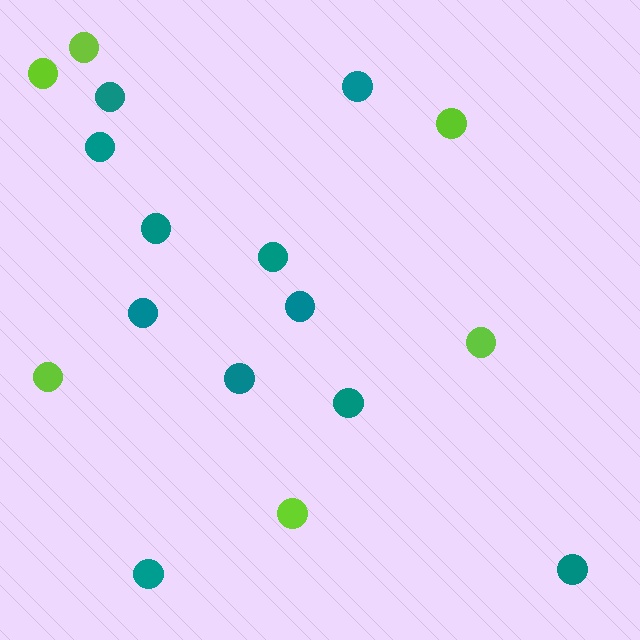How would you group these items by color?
There are 2 groups: one group of teal circles (11) and one group of lime circles (6).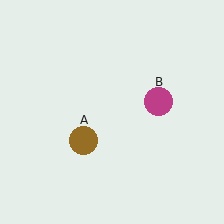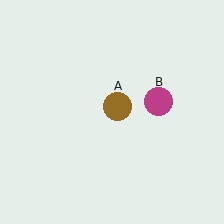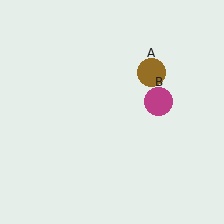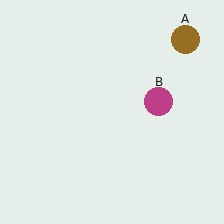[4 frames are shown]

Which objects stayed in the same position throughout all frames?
Magenta circle (object B) remained stationary.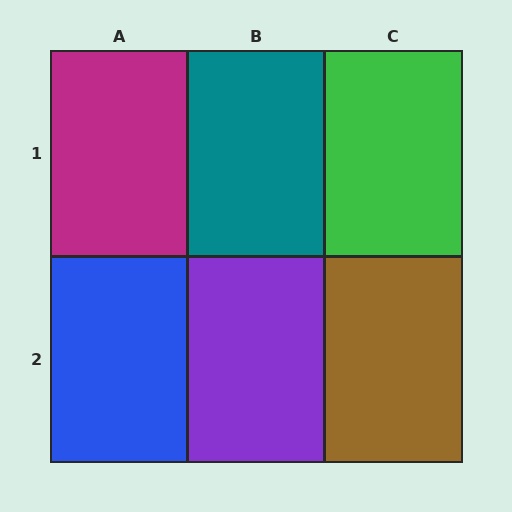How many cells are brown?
1 cell is brown.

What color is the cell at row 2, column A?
Blue.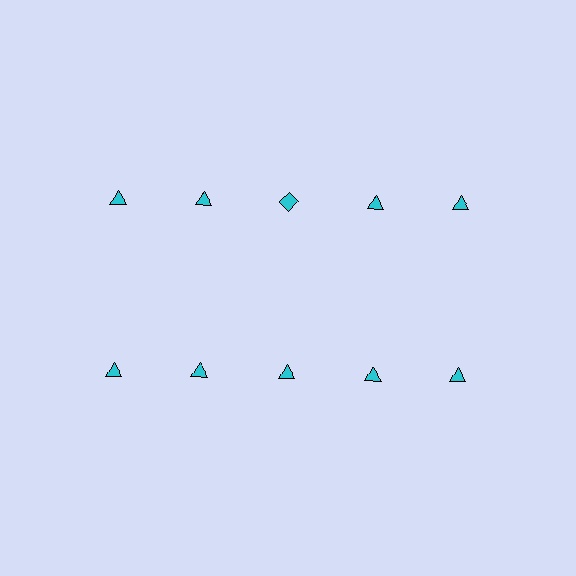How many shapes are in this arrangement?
There are 10 shapes arranged in a grid pattern.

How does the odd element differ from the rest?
It has a different shape: diamond instead of triangle.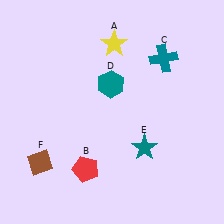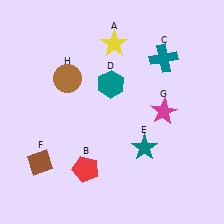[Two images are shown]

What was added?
A magenta star (G), a brown circle (H) were added in Image 2.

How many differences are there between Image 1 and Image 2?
There are 2 differences between the two images.